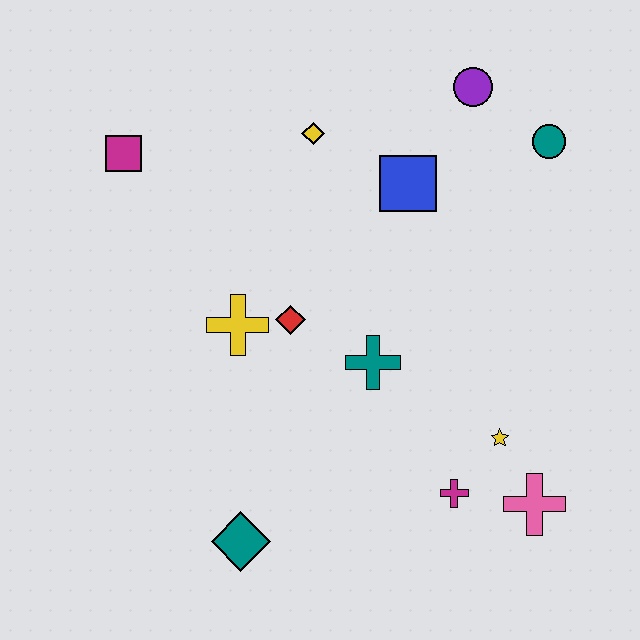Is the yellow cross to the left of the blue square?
Yes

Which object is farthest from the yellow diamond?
The pink cross is farthest from the yellow diamond.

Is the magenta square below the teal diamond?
No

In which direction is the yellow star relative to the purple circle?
The yellow star is below the purple circle.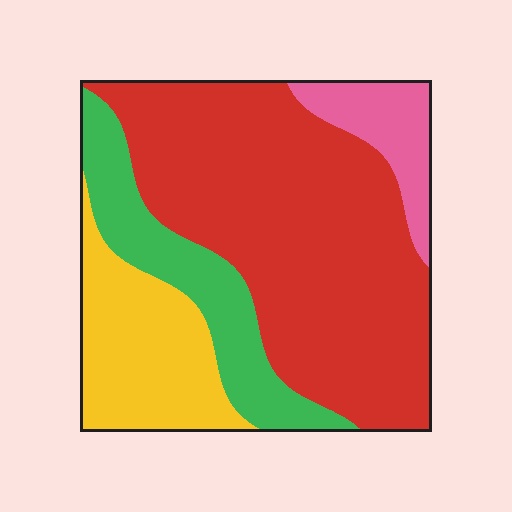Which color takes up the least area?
Pink, at roughly 10%.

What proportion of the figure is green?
Green takes up about one sixth (1/6) of the figure.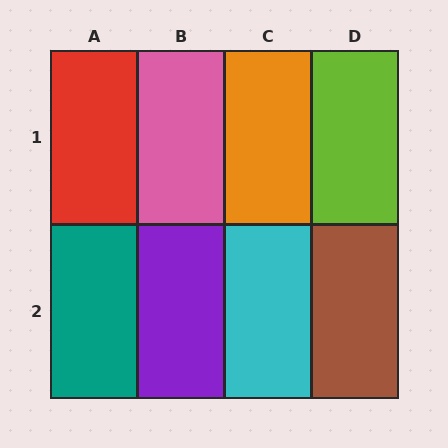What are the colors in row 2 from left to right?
Teal, purple, cyan, brown.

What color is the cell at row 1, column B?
Pink.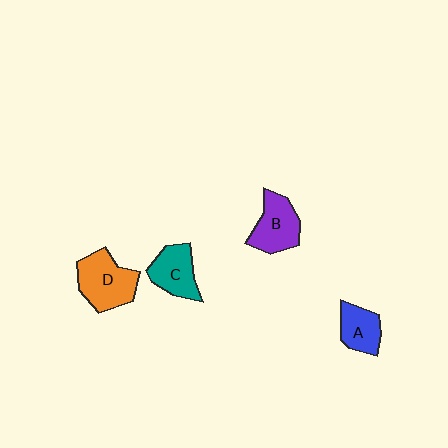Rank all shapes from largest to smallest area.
From largest to smallest: D (orange), B (purple), C (teal), A (blue).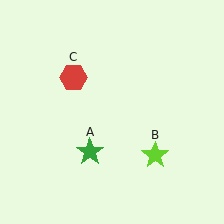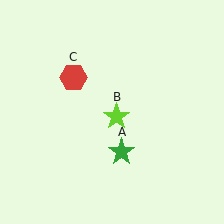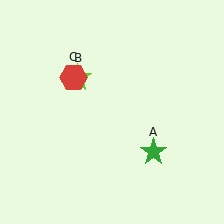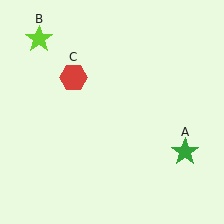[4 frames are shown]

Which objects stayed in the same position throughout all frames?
Red hexagon (object C) remained stationary.